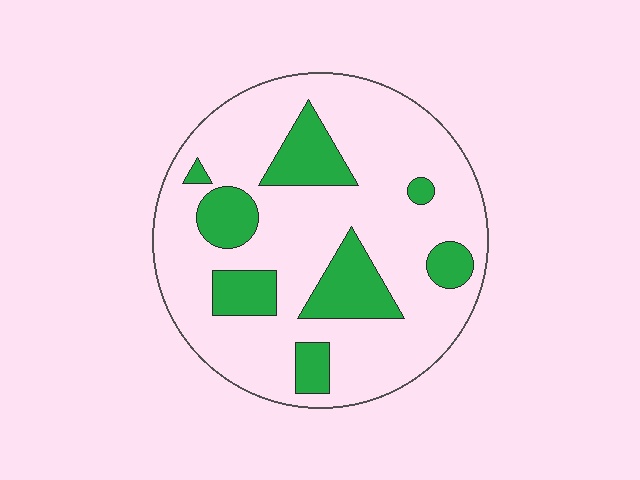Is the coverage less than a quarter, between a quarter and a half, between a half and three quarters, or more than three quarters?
Less than a quarter.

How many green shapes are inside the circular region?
8.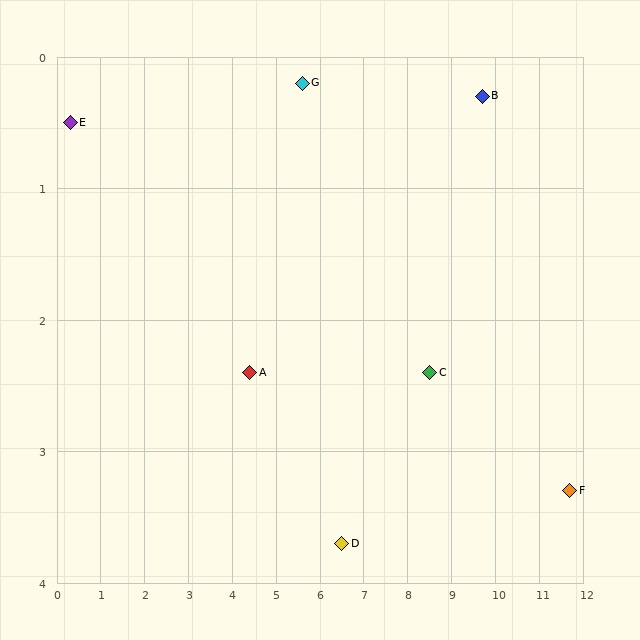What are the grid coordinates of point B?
Point B is at approximately (9.7, 0.3).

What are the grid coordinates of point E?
Point E is at approximately (0.3, 0.5).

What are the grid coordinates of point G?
Point G is at approximately (5.6, 0.2).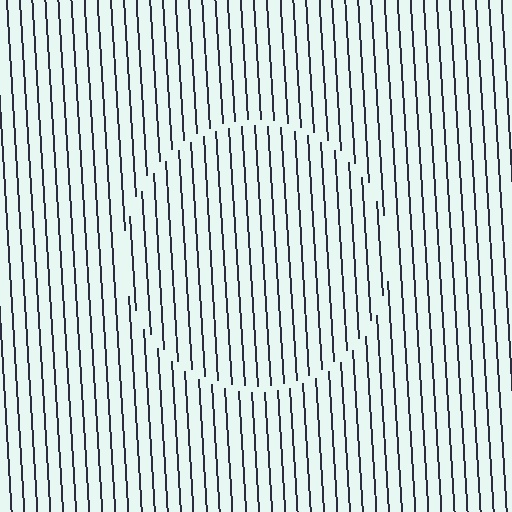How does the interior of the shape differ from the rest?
The interior of the shape contains the same grating, shifted by half a period — the contour is defined by the phase discontinuity where line-ends from the inner and outer gratings abut.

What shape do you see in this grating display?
An illusory circle. The interior of the shape contains the same grating, shifted by half a period — the contour is defined by the phase discontinuity where line-ends from the inner and outer gratings abut.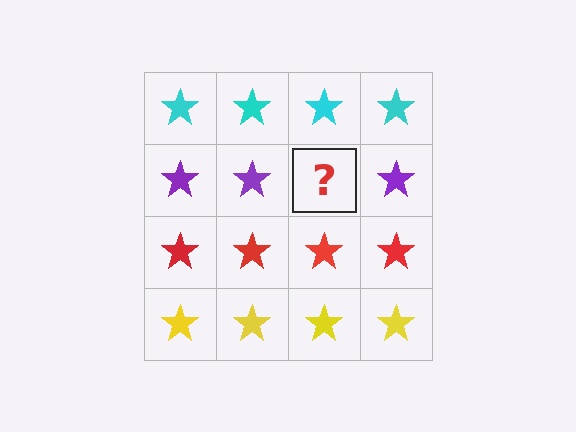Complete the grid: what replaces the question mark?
The question mark should be replaced with a purple star.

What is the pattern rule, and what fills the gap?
The rule is that each row has a consistent color. The gap should be filled with a purple star.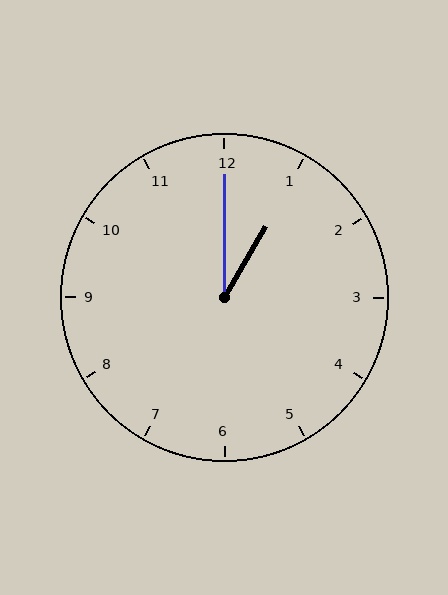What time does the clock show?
1:00.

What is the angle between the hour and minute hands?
Approximately 30 degrees.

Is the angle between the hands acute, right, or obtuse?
It is acute.